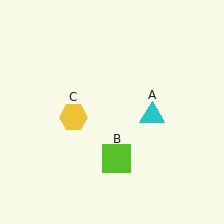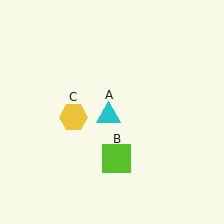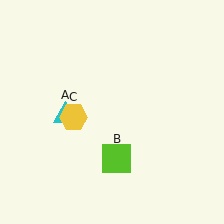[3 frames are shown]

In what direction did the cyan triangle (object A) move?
The cyan triangle (object A) moved left.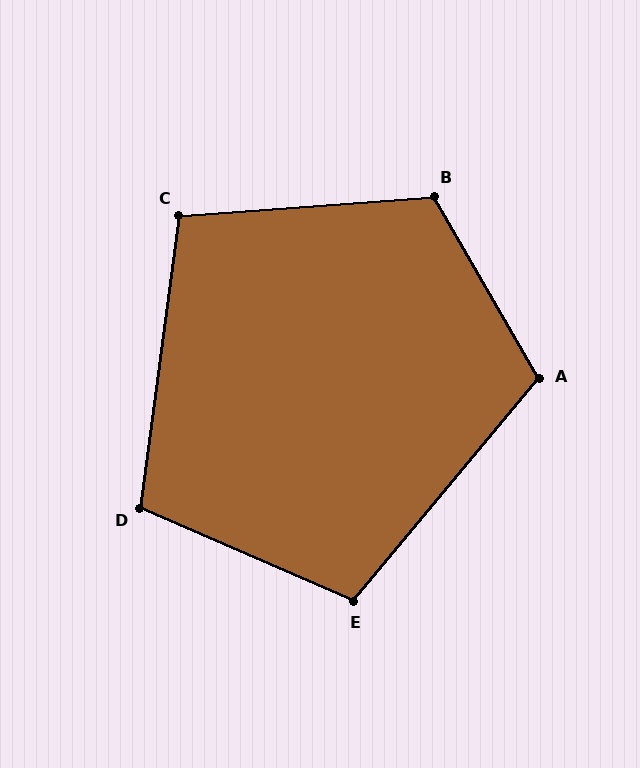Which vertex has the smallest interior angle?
C, at approximately 102 degrees.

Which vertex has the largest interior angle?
B, at approximately 116 degrees.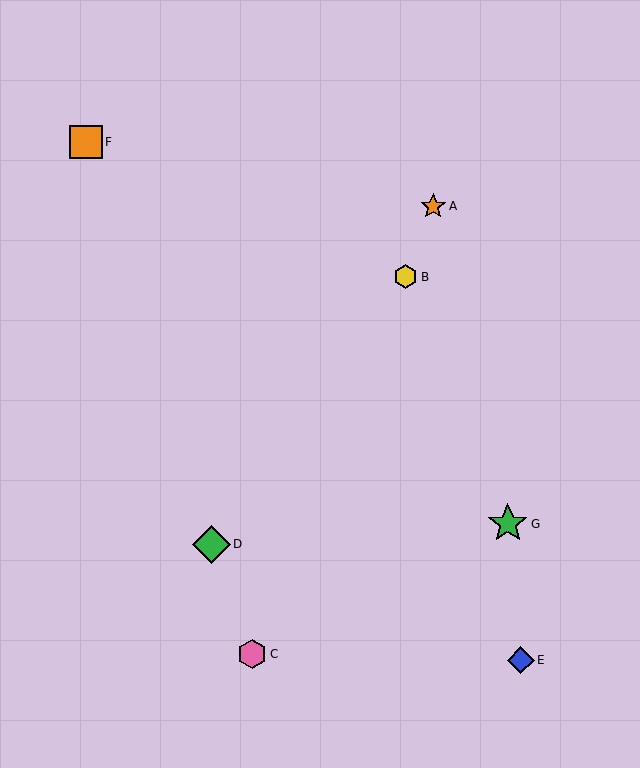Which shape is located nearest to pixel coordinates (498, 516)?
The green star (labeled G) at (508, 524) is nearest to that location.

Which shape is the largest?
The green star (labeled G) is the largest.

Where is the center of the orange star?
The center of the orange star is at (433, 206).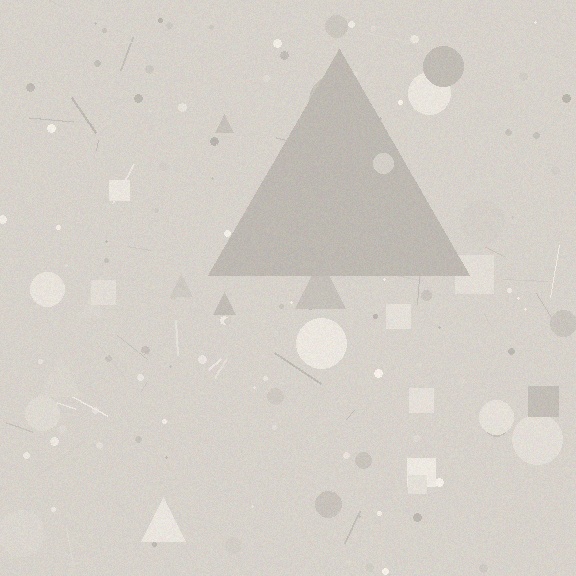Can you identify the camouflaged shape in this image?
The camouflaged shape is a triangle.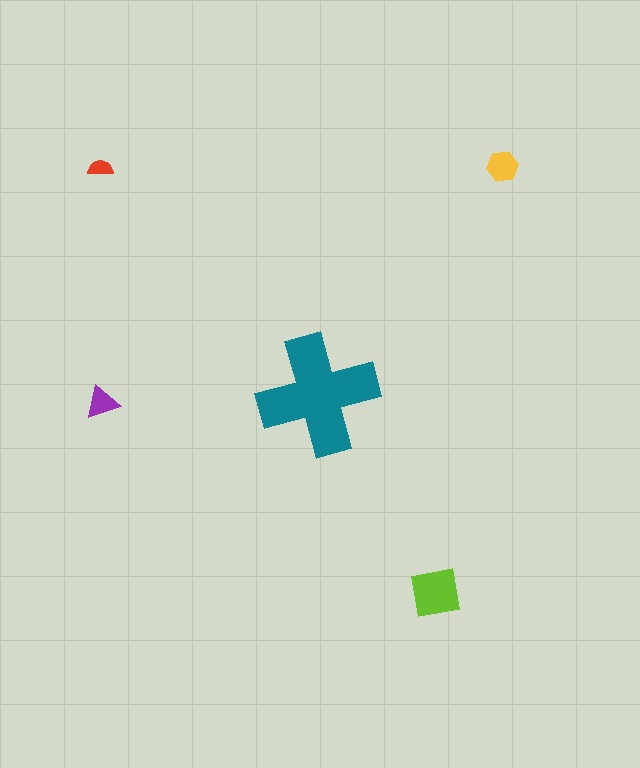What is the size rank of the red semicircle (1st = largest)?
5th.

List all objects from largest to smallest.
The teal cross, the lime square, the yellow hexagon, the purple triangle, the red semicircle.